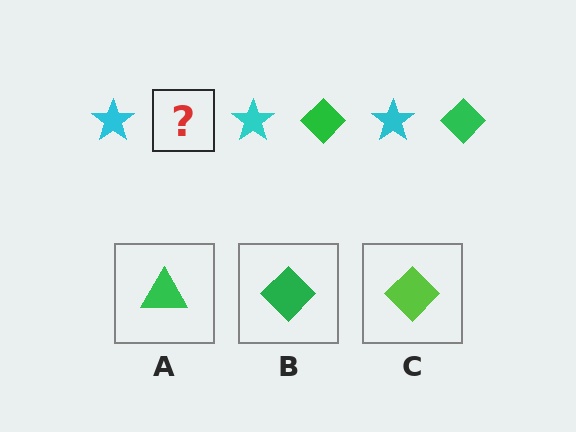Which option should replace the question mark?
Option B.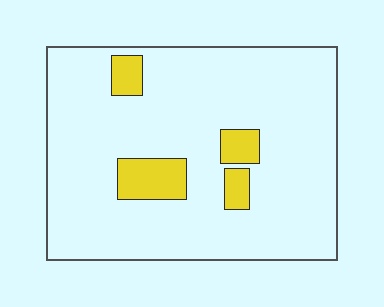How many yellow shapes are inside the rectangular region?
4.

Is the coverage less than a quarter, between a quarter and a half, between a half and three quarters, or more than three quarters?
Less than a quarter.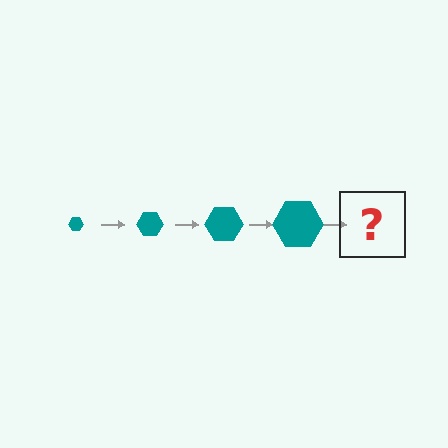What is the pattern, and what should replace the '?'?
The pattern is that the hexagon gets progressively larger each step. The '?' should be a teal hexagon, larger than the previous one.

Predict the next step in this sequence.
The next step is a teal hexagon, larger than the previous one.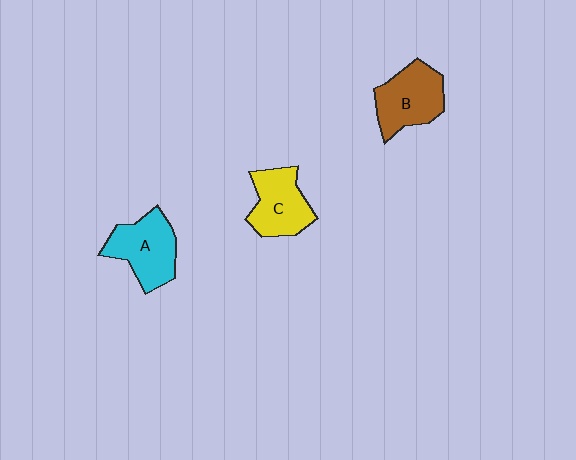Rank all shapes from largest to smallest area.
From largest to smallest: A (cyan), B (brown), C (yellow).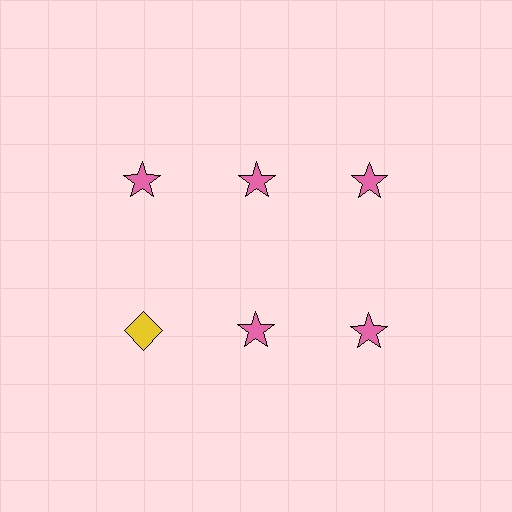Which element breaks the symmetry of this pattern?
The yellow diamond in the second row, leftmost column breaks the symmetry. All other shapes are pink stars.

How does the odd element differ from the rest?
It differs in both color (yellow instead of pink) and shape (diamond instead of star).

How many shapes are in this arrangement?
There are 6 shapes arranged in a grid pattern.